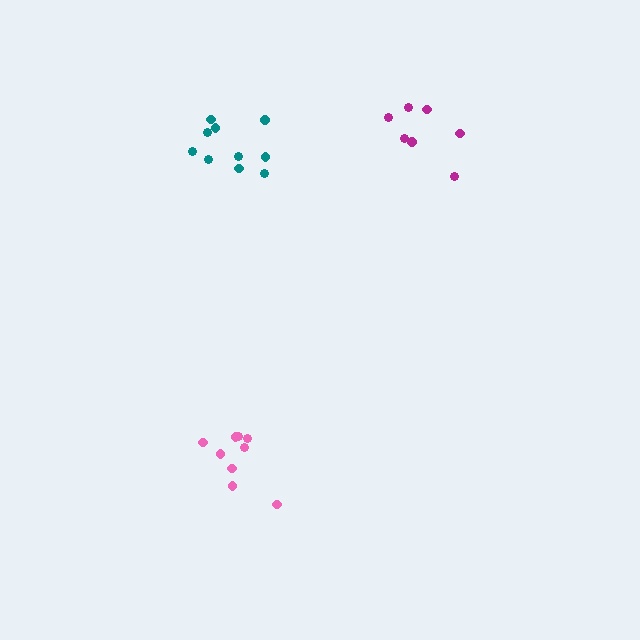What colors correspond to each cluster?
The clusters are colored: magenta, pink, teal.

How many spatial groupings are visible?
There are 3 spatial groupings.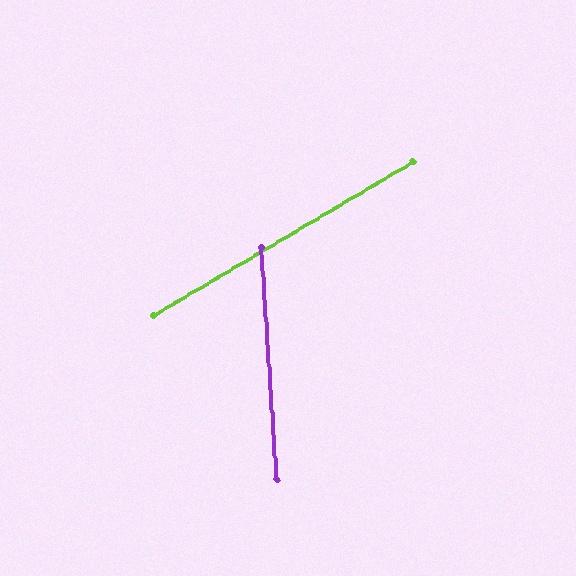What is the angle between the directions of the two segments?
Approximately 63 degrees.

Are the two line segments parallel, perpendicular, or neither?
Neither parallel nor perpendicular — they differ by about 63°.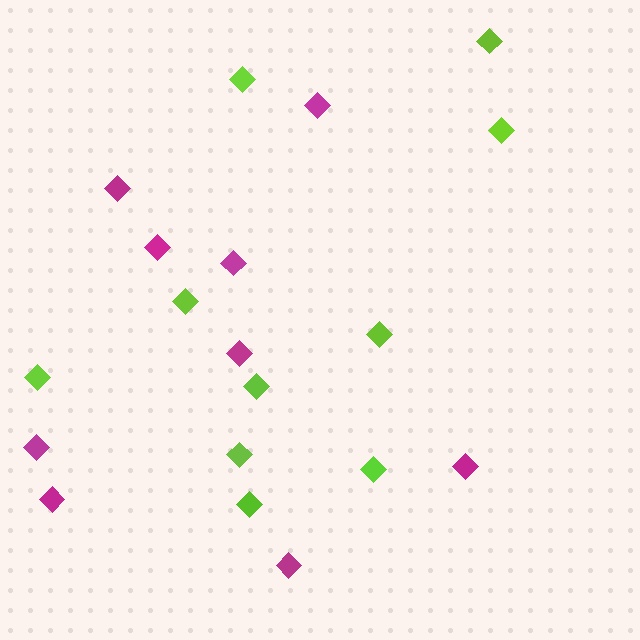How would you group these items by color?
There are 2 groups: one group of lime diamonds (10) and one group of magenta diamonds (9).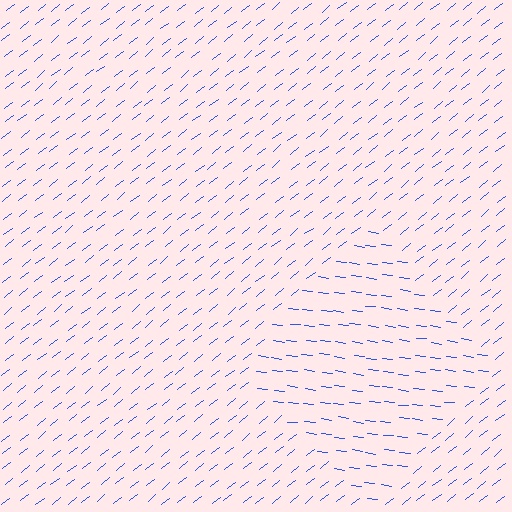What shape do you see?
I see a diamond.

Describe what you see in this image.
The image is filled with small blue line segments. A diamond region in the image has lines oriented differently from the surrounding lines, creating a visible texture boundary.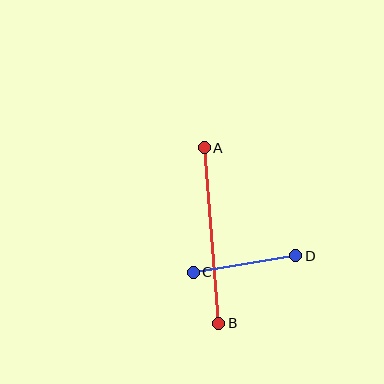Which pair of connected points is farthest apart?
Points A and B are farthest apart.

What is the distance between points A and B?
The distance is approximately 176 pixels.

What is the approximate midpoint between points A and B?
The midpoint is at approximately (212, 236) pixels.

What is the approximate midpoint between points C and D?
The midpoint is at approximately (244, 264) pixels.